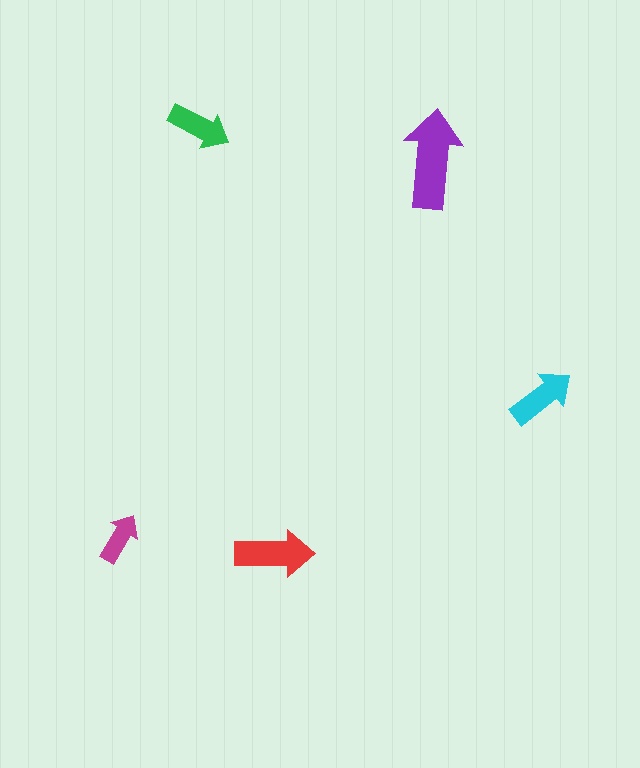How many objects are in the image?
There are 5 objects in the image.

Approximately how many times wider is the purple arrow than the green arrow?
About 1.5 times wider.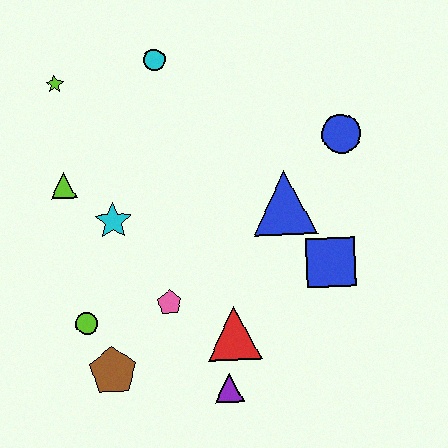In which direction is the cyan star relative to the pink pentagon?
The cyan star is above the pink pentagon.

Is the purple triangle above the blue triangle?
No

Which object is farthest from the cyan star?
The blue circle is farthest from the cyan star.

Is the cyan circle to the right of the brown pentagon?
Yes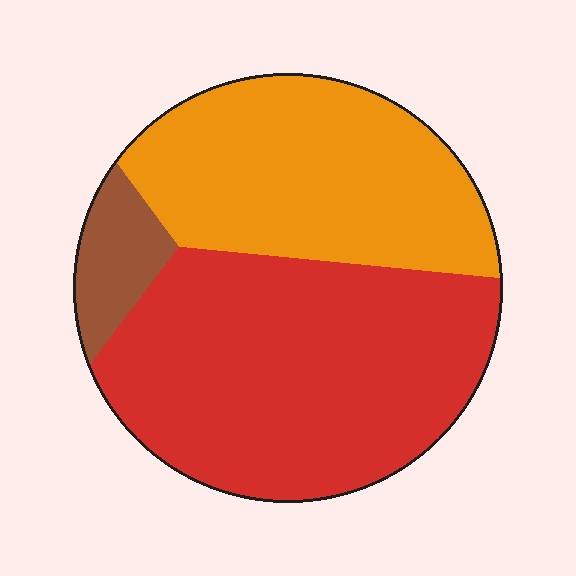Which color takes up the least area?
Brown, at roughly 10%.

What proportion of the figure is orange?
Orange covers 38% of the figure.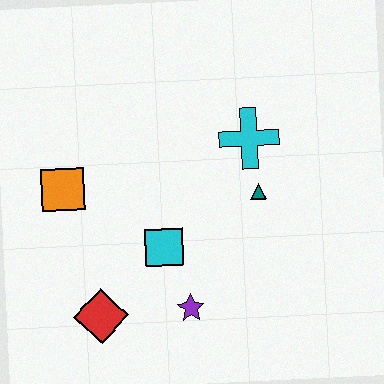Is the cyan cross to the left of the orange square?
No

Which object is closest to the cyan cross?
The teal triangle is closest to the cyan cross.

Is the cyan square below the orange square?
Yes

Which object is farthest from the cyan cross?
The red diamond is farthest from the cyan cross.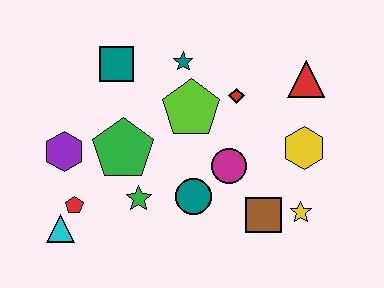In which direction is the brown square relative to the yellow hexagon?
The brown square is below the yellow hexagon.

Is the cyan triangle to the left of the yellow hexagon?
Yes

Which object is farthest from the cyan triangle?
The red triangle is farthest from the cyan triangle.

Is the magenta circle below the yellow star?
No